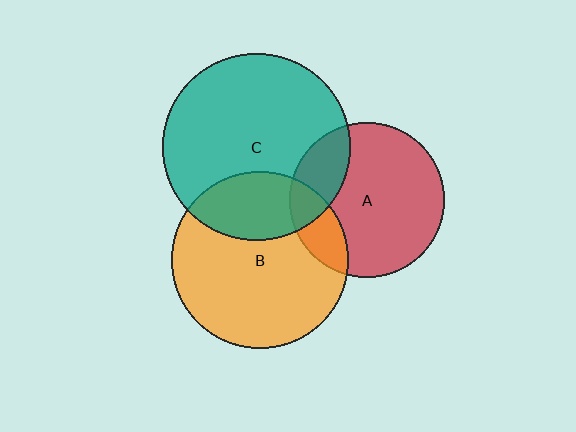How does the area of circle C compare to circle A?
Approximately 1.5 times.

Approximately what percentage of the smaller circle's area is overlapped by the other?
Approximately 20%.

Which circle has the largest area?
Circle C (teal).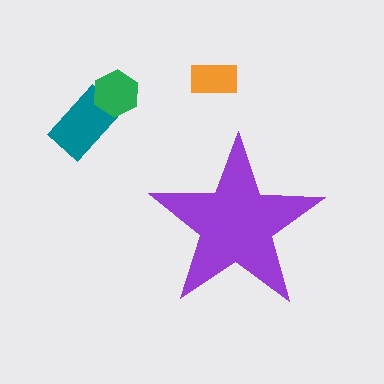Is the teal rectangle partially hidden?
No, the teal rectangle is fully visible.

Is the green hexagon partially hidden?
No, the green hexagon is fully visible.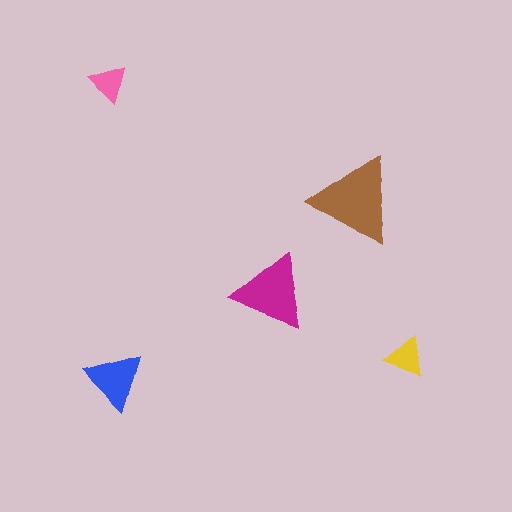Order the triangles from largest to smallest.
the brown one, the magenta one, the blue one, the yellow one, the pink one.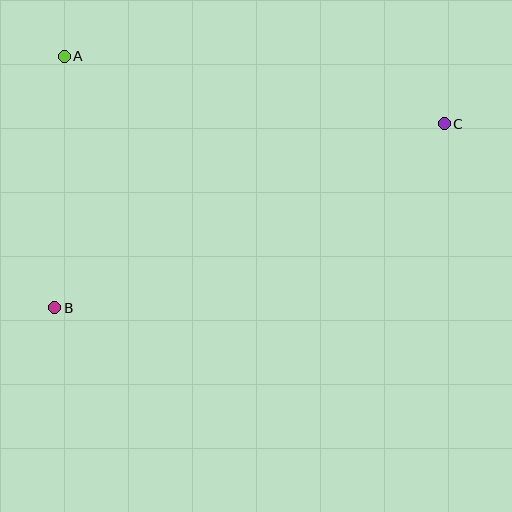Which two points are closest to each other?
Points A and B are closest to each other.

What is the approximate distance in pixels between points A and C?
The distance between A and C is approximately 386 pixels.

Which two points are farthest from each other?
Points B and C are farthest from each other.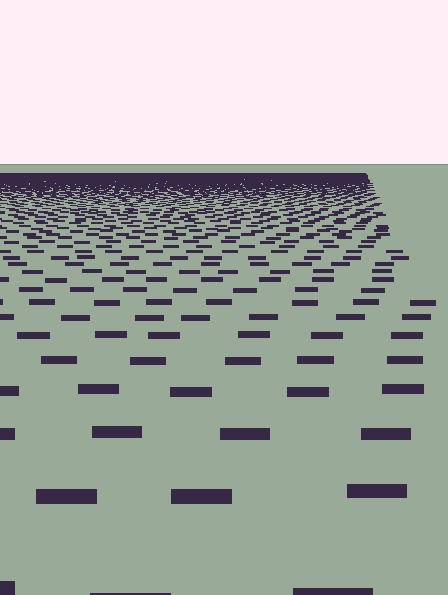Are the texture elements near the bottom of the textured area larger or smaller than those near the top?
Larger. Near the bottom, elements are closer to the viewer and appear at a bigger on-screen size.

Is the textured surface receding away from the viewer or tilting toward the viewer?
The surface is receding away from the viewer. Texture elements get smaller and denser toward the top.